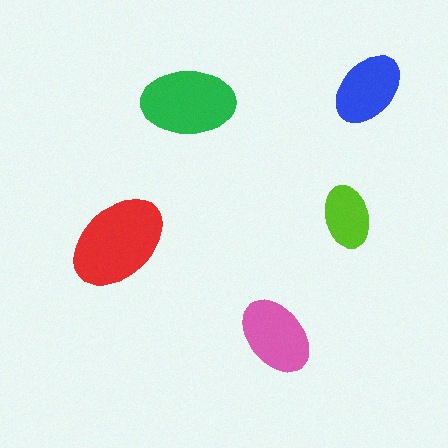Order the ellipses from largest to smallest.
the red one, the green one, the pink one, the blue one, the lime one.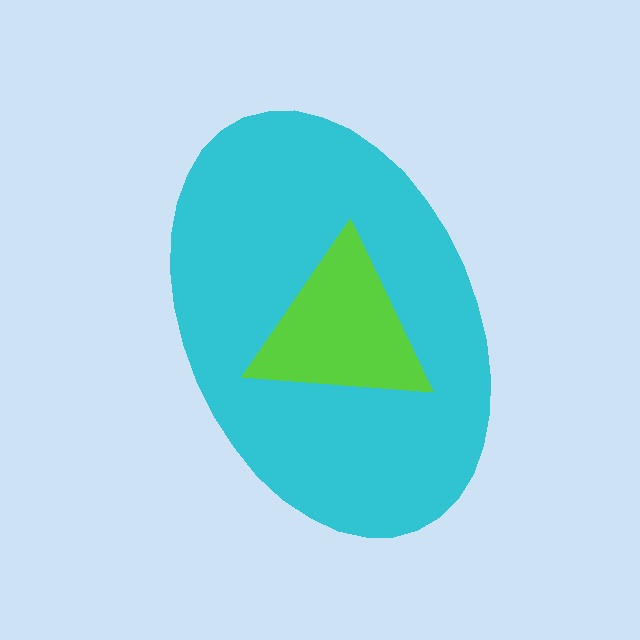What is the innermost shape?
The lime triangle.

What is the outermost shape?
The cyan ellipse.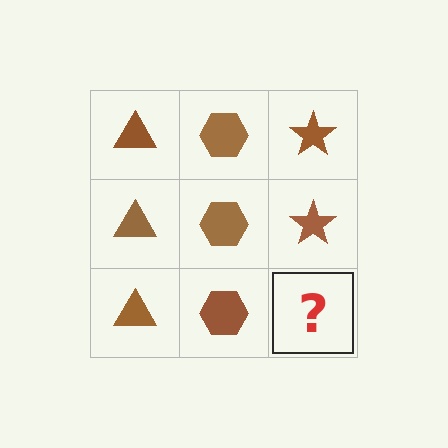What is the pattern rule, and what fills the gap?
The rule is that each column has a consistent shape. The gap should be filled with a brown star.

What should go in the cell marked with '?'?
The missing cell should contain a brown star.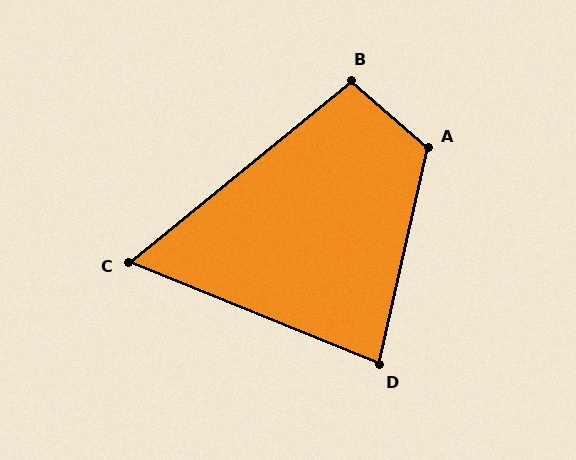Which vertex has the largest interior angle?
A, at approximately 119 degrees.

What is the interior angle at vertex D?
Approximately 81 degrees (acute).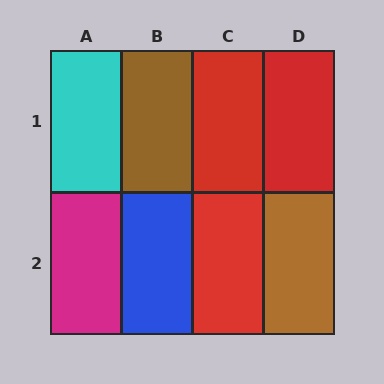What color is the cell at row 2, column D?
Brown.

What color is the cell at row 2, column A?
Magenta.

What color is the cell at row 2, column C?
Red.